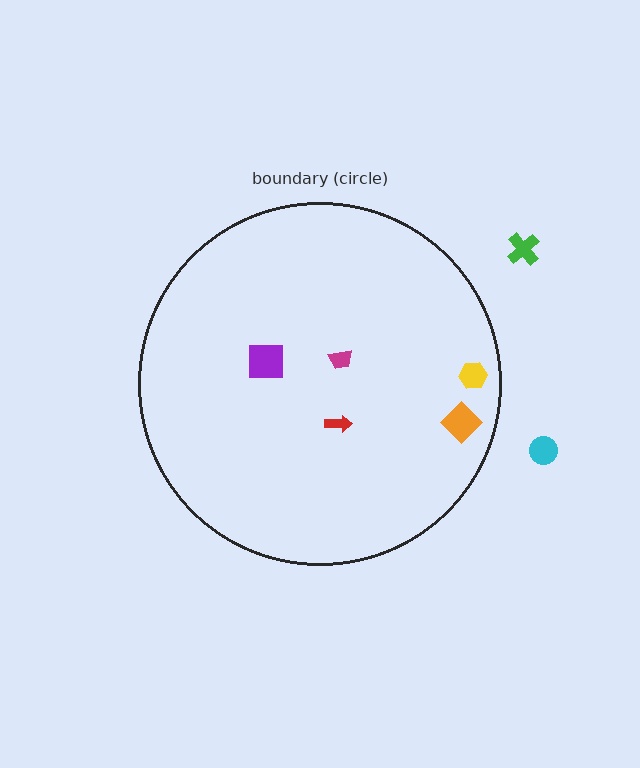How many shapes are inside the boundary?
5 inside, 2 outside.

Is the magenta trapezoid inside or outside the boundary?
Inside.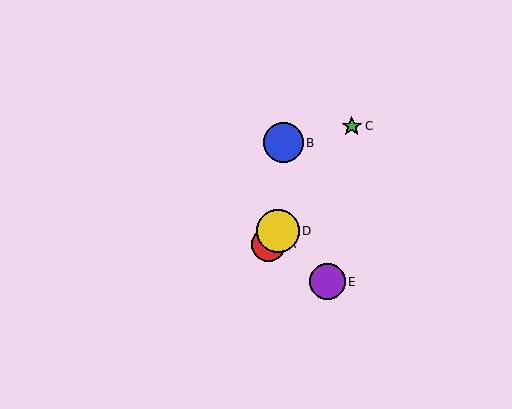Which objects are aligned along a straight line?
Objects A, C, D are aligned along a straight line.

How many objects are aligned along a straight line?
3 objects (A, C, D) are aligned along a straight line.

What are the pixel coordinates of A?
Object A is at (268, 244).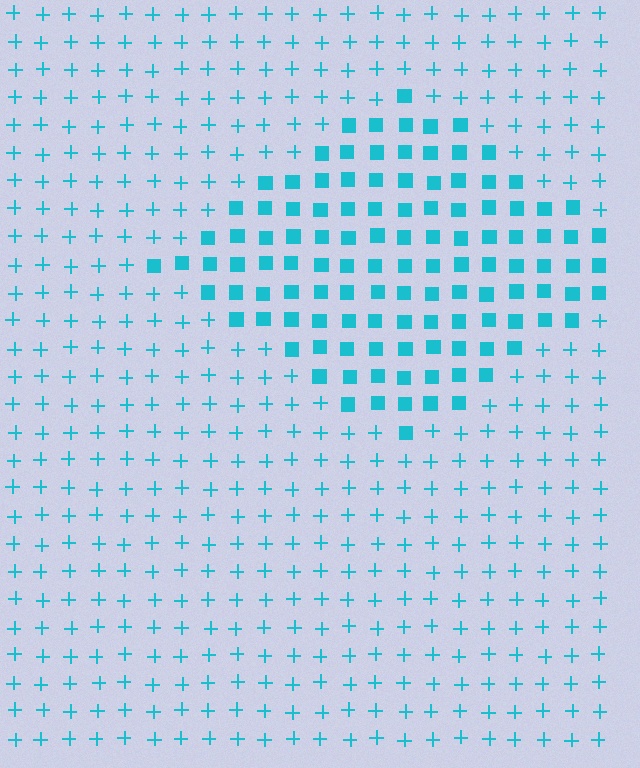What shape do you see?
I see a diamond.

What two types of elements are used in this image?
The image uses squares inside the diamond region and plus signs outside it.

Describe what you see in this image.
The image is filled with small cyan elements arranged in a uniform grid. A diamond-shaped region contains squares, while the surrounding area contains plus signs. The boundary is defined purely by the change in element shape.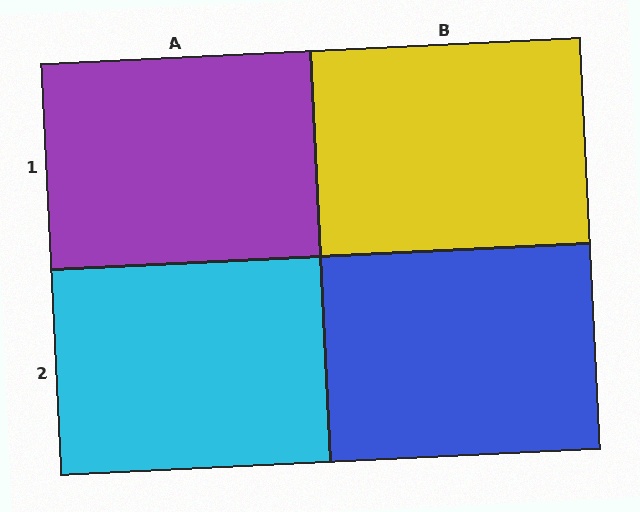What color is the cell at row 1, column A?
Purple.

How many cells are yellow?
1 cell is yellow.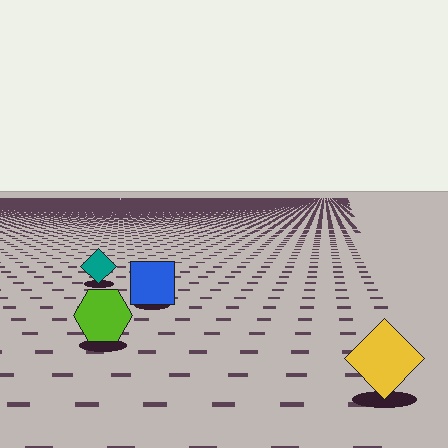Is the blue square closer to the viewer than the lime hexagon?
No. The lime hexagon is closer — you can tell from the texture gradient: the ground texture is coarser near it.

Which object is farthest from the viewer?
The teal diamond is farthest from the viewer. It appears smaller and the ground texture around it is denser.